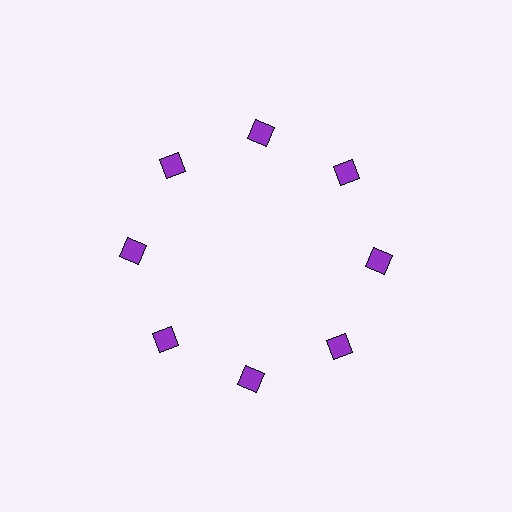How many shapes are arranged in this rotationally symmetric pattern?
There are 8 shapes, arranged in 8 groups of 1.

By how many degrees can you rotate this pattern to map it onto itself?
The pattern maps onto itself every 45 degrees of rotation.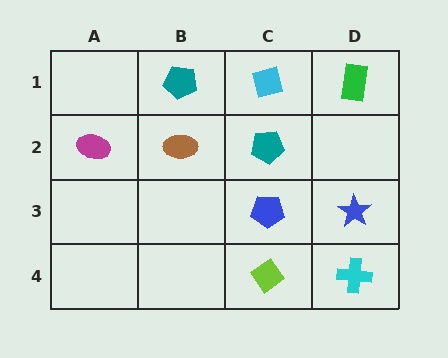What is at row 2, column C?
A teal pentagon.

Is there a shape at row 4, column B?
No, that cell is empty.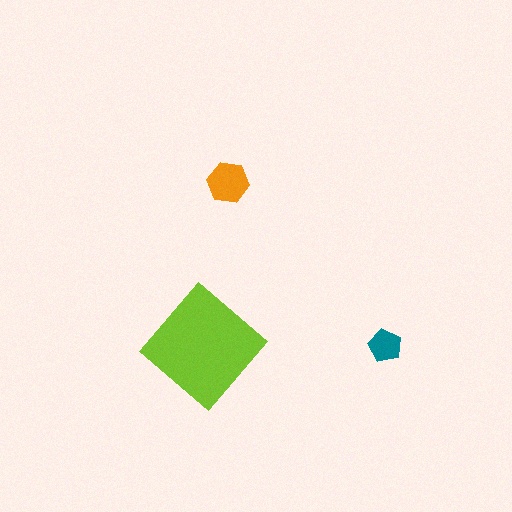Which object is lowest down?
The lime diamond is bottommost.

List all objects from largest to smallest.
The lime diamond, the orange hexagon, the teal pentagon.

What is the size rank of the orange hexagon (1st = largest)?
2nd.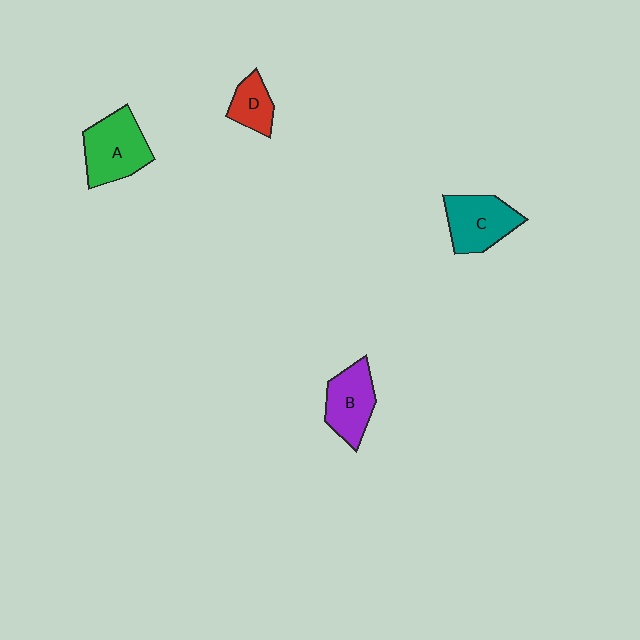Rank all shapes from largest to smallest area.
From largest to smallest: A (green), C (teal), B (purple), D (red).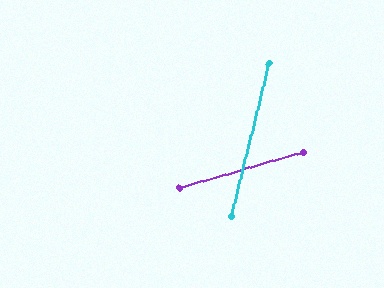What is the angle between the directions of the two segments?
Approximately 60 degrees.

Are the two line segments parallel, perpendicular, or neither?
Neither parallel nor perpendicular — they differ by about 60°.